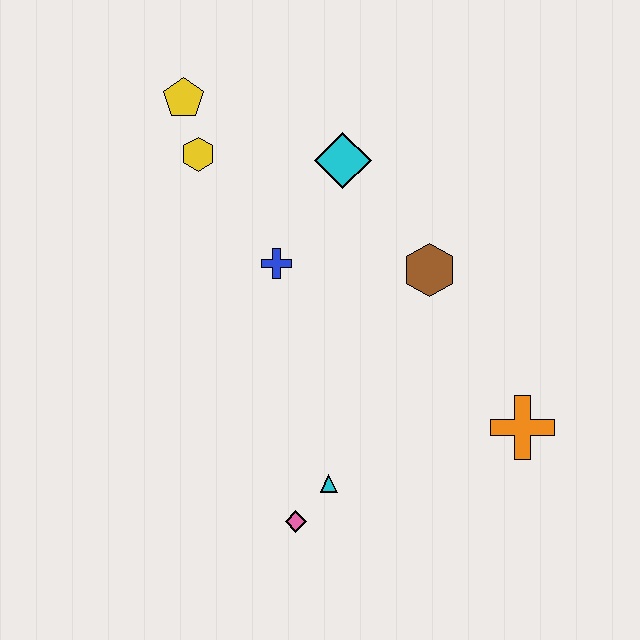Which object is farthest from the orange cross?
The yellow pentagon is farthest from the orange cross.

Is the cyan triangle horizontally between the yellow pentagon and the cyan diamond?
Yes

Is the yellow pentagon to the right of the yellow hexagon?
No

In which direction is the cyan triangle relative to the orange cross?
The cyan triangle is to the left of the orange cross.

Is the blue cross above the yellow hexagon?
No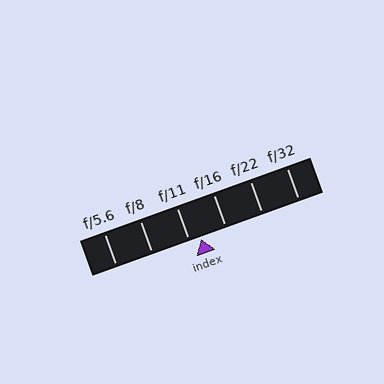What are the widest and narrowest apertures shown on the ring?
The widest aperture shown is f/5.6 and the narrowest is f/32.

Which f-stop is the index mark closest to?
The index mark is closest to f/11.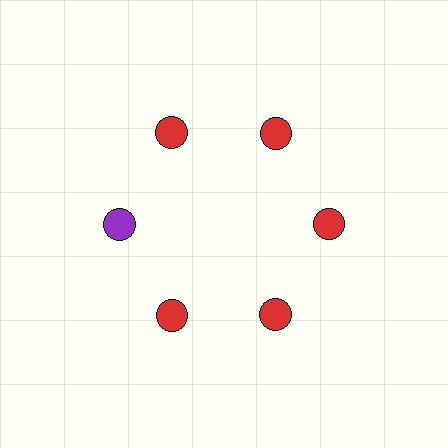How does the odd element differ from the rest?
It has a different color: purple instead of red.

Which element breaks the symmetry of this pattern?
The purple circle at roughly the 9 o'clock position breaks the symmetry. All other shapes are red circles.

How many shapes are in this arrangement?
There are 6 shapes arranged in a ring pattern.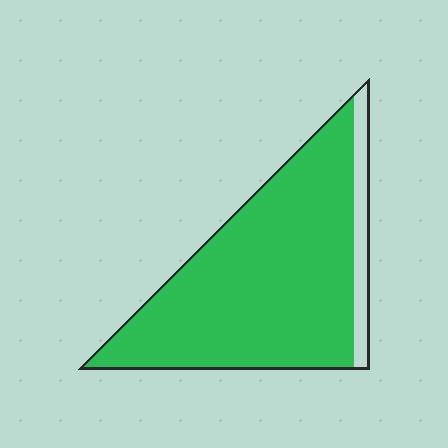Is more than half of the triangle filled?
Yes.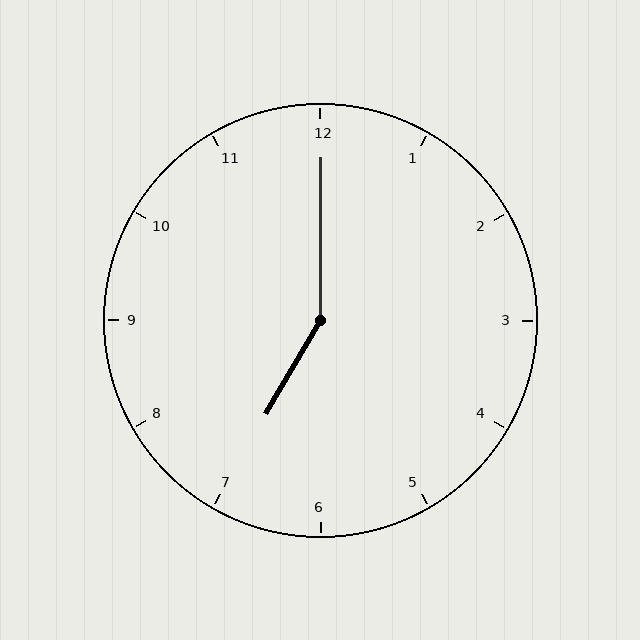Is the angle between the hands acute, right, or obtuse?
It is obtuse.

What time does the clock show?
7:00.